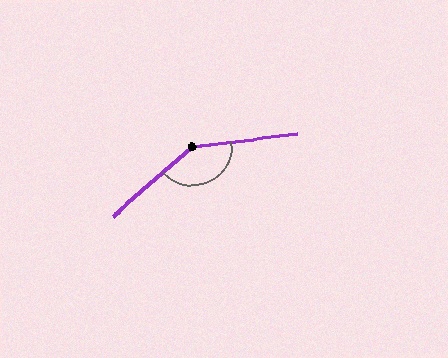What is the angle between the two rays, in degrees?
Approximately 145 degrees.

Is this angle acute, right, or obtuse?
It is obtuse.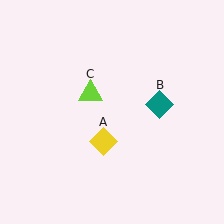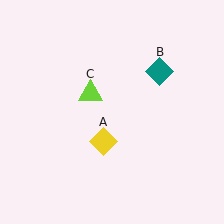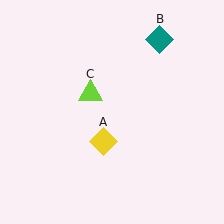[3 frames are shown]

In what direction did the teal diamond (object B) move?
The teal diamond (object B) moved up.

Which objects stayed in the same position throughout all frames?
Yellow diamond (object A) and lime triangle (object C) remained stationary.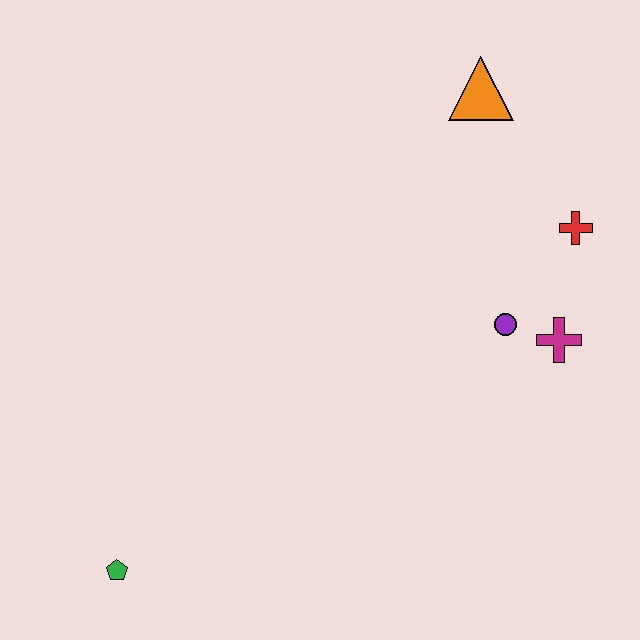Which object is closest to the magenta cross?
The purple circle is closest to the magenta cross.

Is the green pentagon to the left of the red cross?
Yes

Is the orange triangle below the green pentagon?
No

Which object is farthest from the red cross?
The green pentagon is farthest from the red cross.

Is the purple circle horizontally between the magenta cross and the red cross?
No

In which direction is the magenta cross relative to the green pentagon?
The magenta cross is to the right of the green pentagon.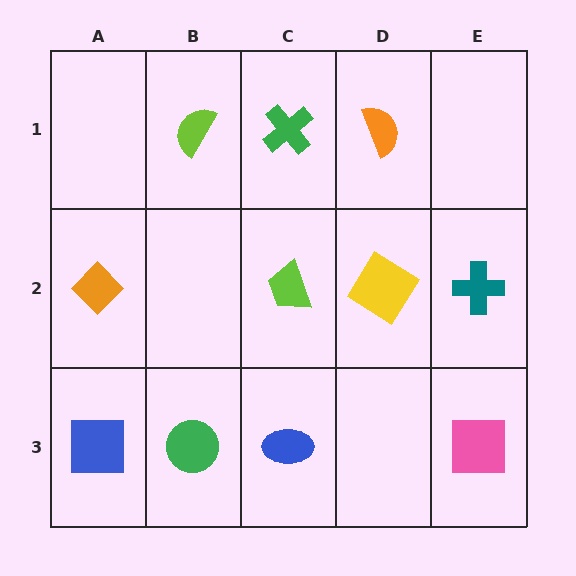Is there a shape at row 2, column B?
No, that cell is empty.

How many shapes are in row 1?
3 shapes.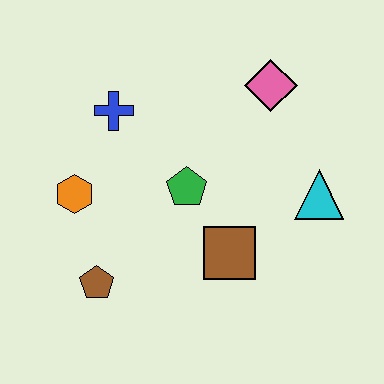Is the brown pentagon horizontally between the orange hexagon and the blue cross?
Yes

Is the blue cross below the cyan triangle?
No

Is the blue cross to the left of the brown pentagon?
No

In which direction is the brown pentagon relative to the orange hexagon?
The brown pentagon is below the orange hexagon.